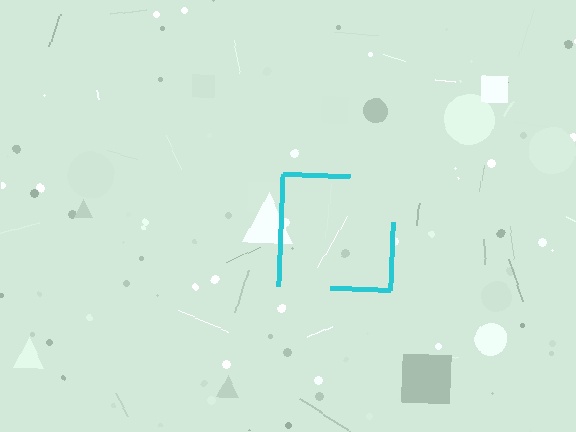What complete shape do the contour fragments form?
The contour fragments form a square.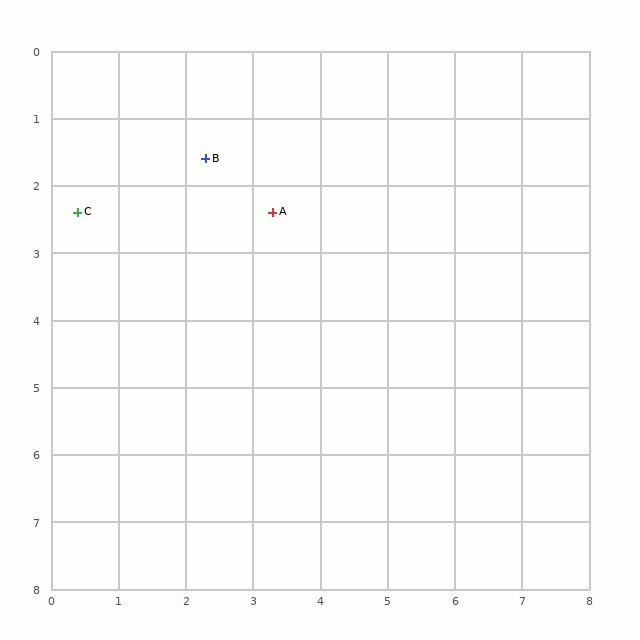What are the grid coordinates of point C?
Point C is at approximately (0.4, 2.4).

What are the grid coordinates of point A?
Point A is at approximately (3.3, 2.4).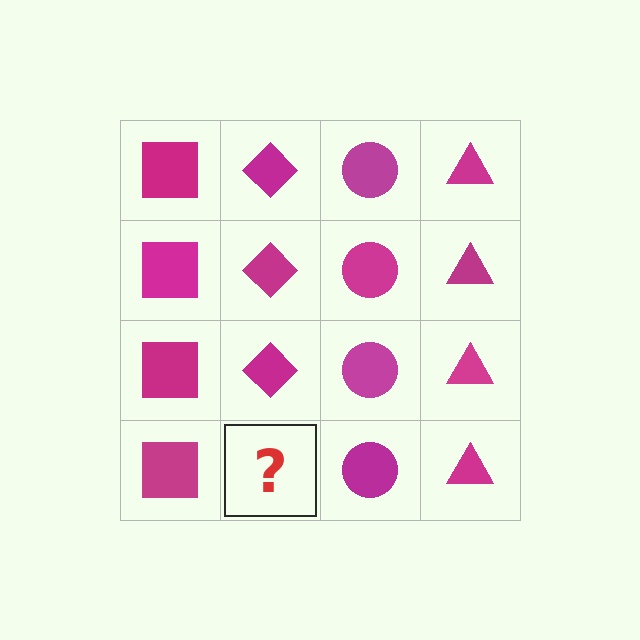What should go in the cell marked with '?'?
The missing cell should contain a magenta diamond.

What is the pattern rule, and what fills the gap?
The rule is that each column has a consistent shape. The gap should be filled with a magenta diamond.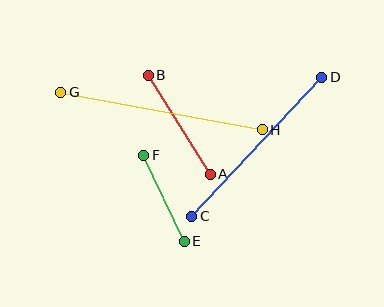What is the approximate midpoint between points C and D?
The midpoint is at approximately (257, 147) pixels.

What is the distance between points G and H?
The distance is approximately 205 pixels.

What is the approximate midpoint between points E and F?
The midpoint is at approximately (164, 198) pixels.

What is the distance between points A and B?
The distance is approximately 117 pixels.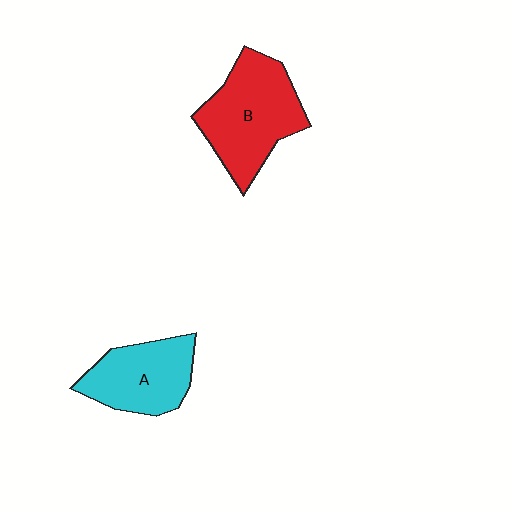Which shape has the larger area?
Shape B (red).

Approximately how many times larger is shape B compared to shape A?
Approximately 1.3 times.